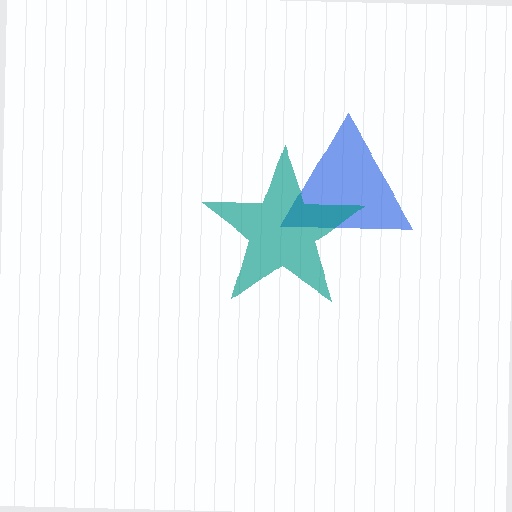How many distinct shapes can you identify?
There are 2 distinct shapes: a blue triangle, a teal star.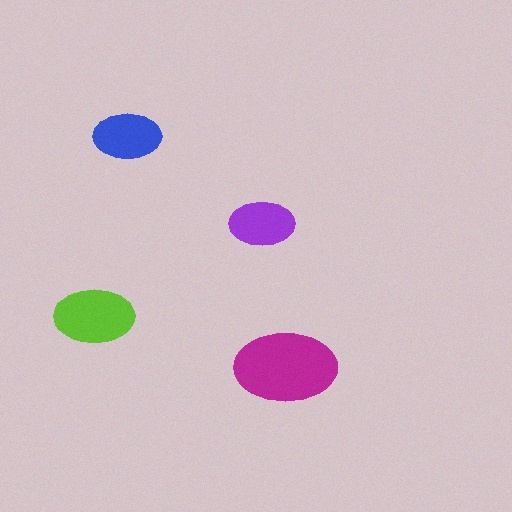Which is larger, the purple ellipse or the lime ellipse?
The lime one.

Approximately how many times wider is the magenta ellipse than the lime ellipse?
About 1.5 times wider.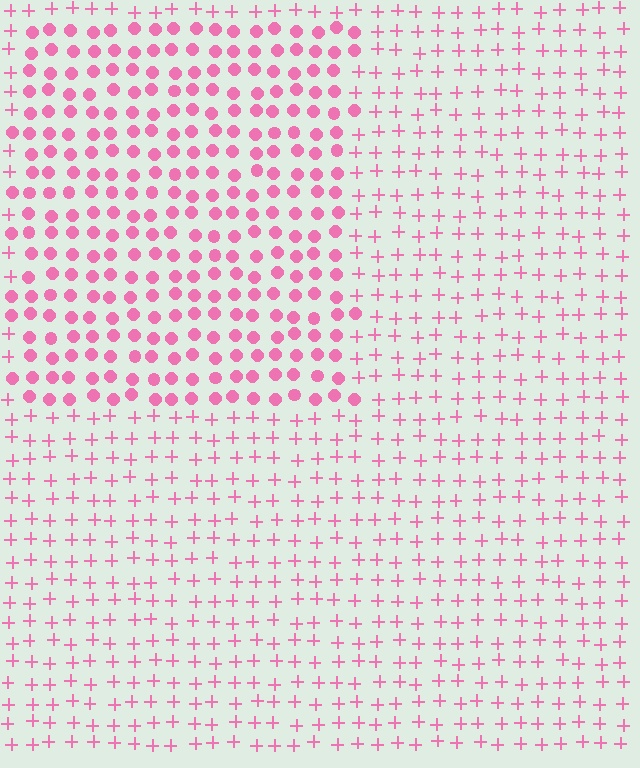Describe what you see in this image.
The image is filled with small pink elements arranged in a uniform grid. A rectangle-shaped region contains circles, while the surrounding area contains plus signs. The boundary is defined purely by the change in element shape.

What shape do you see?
I see a rectangle.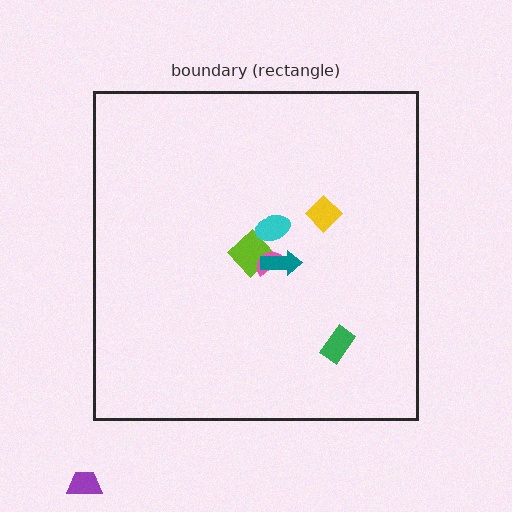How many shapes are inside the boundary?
6 inside, 1 outside.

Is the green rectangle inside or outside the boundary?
Inside.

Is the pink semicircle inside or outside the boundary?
Inside.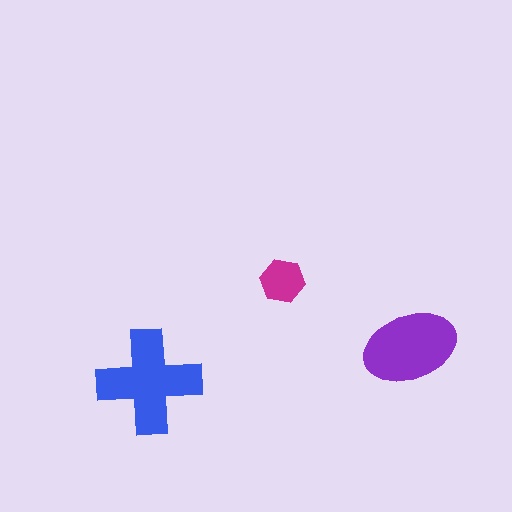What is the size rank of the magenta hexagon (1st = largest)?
3rd.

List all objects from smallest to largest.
The magenta hexagon, the purple ellipse, the blue cross.